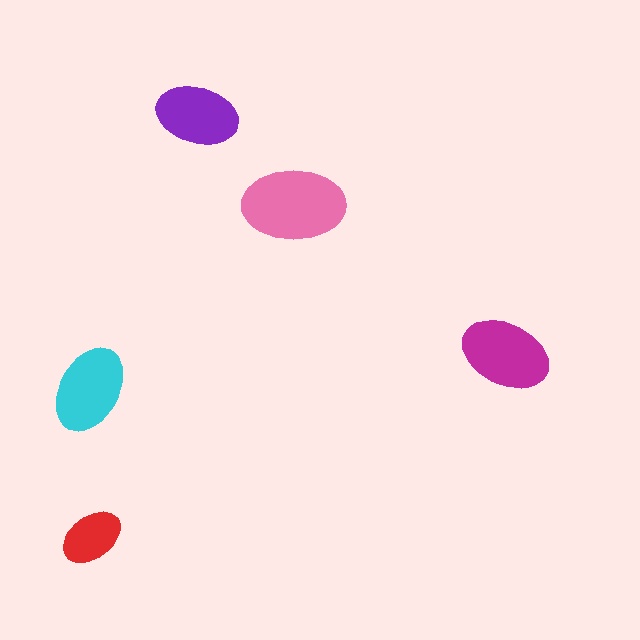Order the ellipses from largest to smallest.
the pink one, the magenta one, the cyan one, the purple one, the red one.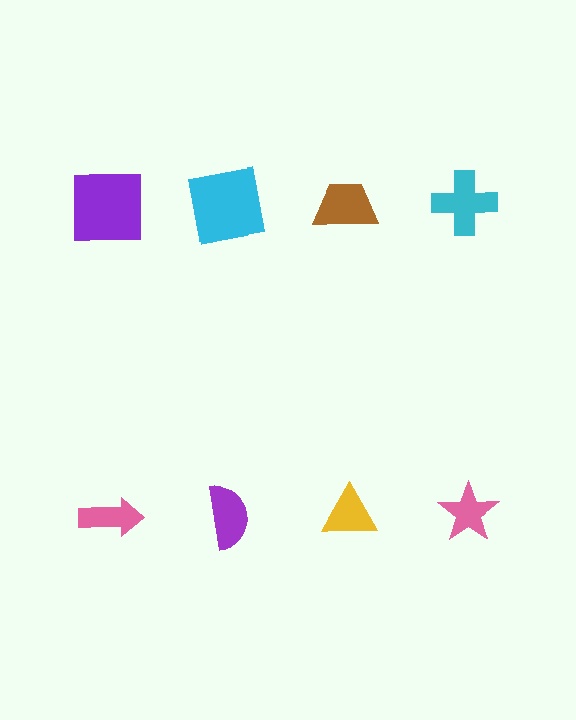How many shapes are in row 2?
4 shapes.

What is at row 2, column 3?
A yellow triangle.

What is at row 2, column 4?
A pink star.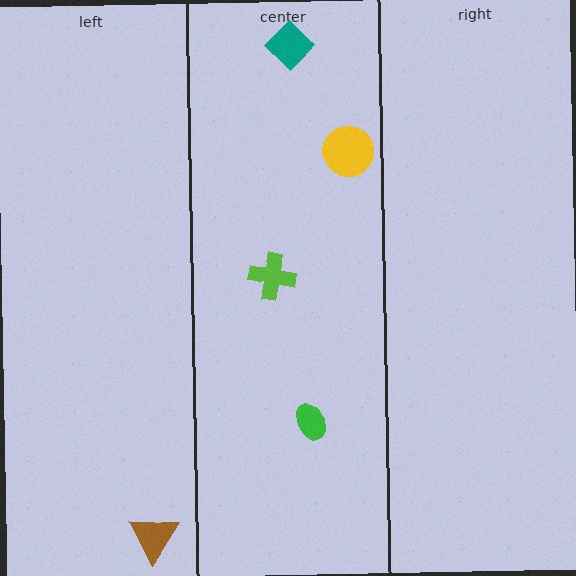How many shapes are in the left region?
1.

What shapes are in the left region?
The brown triangle.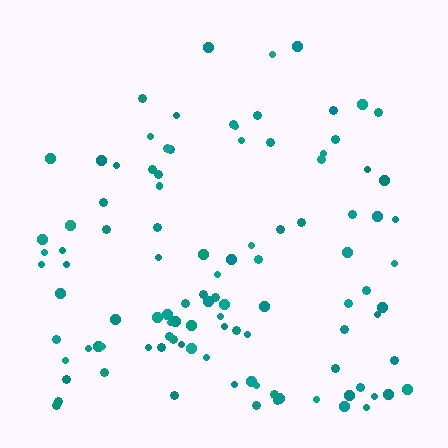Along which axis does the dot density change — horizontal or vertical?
Vertical.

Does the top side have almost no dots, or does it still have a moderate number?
Still a moderate number, just noticeably fewer than the bottom.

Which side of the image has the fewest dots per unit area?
The top.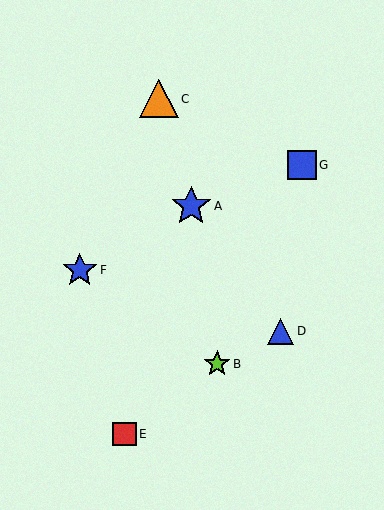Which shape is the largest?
The blue star (labeled A) is the largest.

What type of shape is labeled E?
Shape E is a red square.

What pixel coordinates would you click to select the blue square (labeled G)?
Click at (302, 165) to select the blue square G.